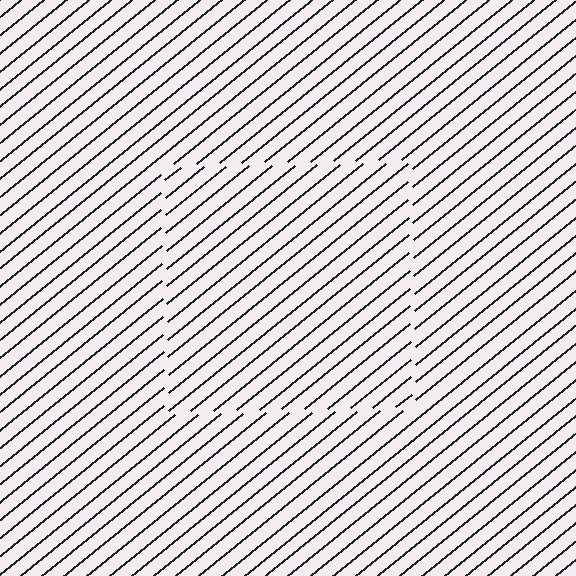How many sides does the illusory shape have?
4 sides — the line-ends trace a square.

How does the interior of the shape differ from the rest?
The interior of the shape contains the same grating, shifted by half a period — the contour is defined by the phase discontinuity where line-ends from the inner and outer gratings abut.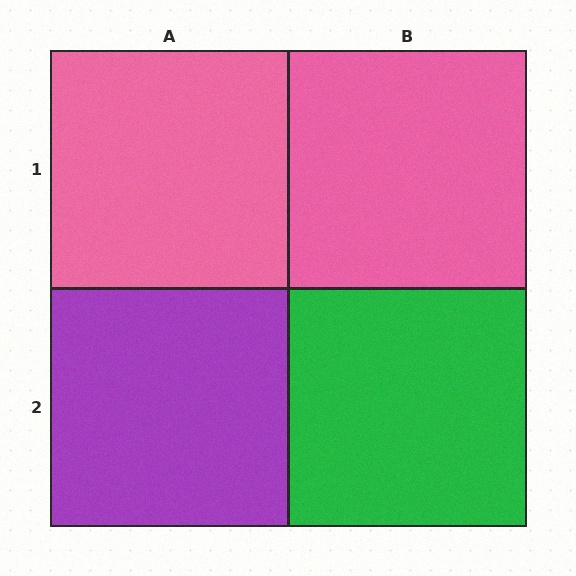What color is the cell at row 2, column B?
Green.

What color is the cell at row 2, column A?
Purple.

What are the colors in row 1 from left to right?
Pink, pink.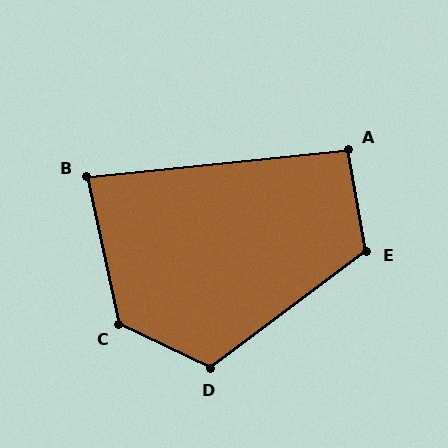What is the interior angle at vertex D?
Approximately 117 degrees (obtuse).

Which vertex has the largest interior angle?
C, at approximately 128 degrees.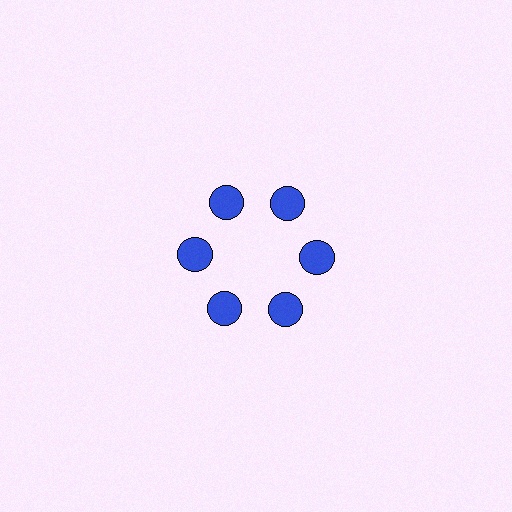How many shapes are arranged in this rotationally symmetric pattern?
There are 6 shapes, arranged in 6 groups of 1.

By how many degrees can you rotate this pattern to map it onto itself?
The pattern maps onto itself every 60 degrees of rotation.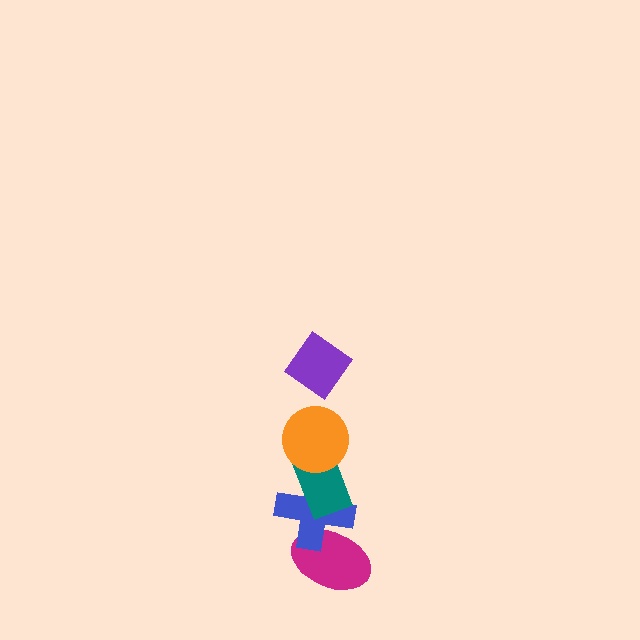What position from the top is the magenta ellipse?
The magenta ellipse is 5th from the top.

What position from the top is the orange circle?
The orange circle is 2nd from the top.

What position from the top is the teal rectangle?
The teal rectangle is 3rd from the top.